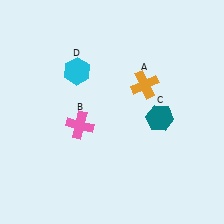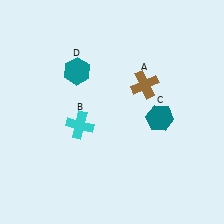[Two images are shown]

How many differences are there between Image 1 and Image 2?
There are 3 differences between the two images.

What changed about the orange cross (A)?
In Image 1, A is orange. In Image 2, it changed to brown.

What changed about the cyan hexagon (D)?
In Image 1, D is cyan. In Image 2, it changed to teal.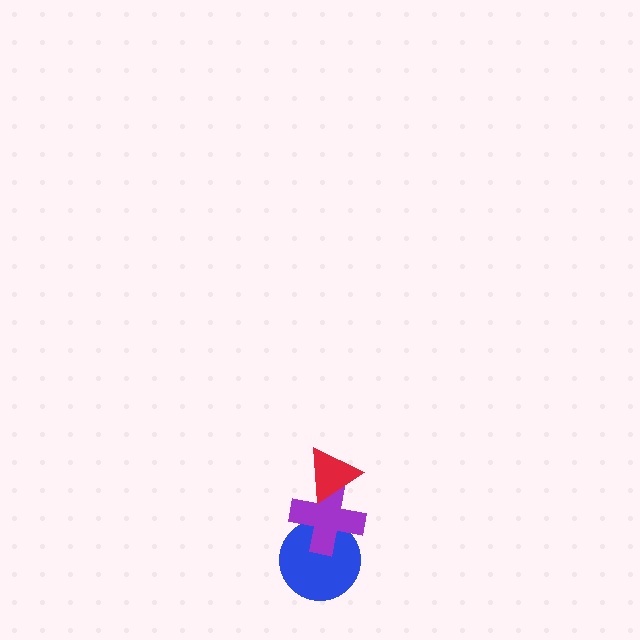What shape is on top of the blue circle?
The purple cross is on top of the blue circle.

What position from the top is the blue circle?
The blue circle is 3rd from the top.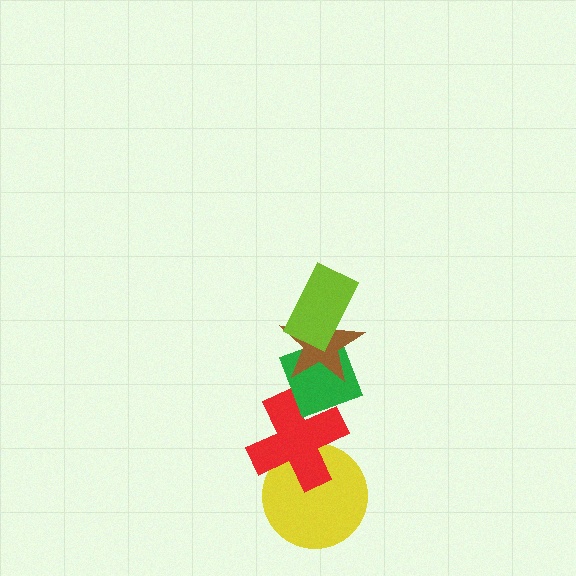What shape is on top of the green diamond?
The brown star is on top of the green diamond.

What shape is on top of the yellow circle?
The red cross is on top of the yellow circle.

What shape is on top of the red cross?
The green diamond is on top of the red cross.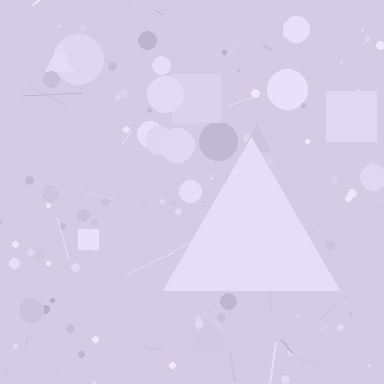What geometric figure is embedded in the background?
A triangle is embedded in the background.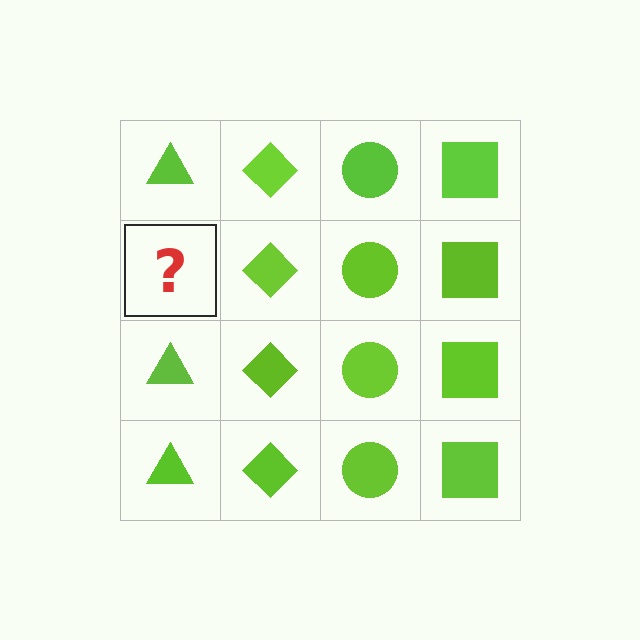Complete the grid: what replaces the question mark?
The question mark should be replaced with a lime triangle.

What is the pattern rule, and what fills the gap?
The rule is that each column has a consistent shape. The gap should be filled with a lime triangle.